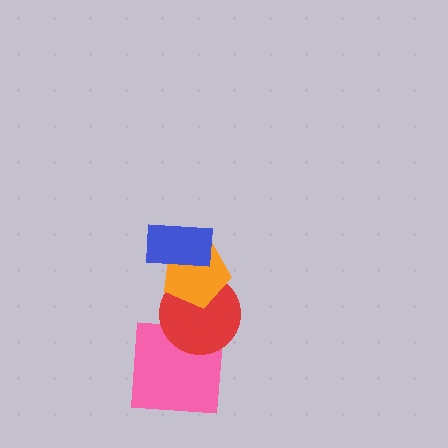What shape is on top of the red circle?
The orange pentagon is on top of the red circle.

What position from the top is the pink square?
The pink square is 4th from the top.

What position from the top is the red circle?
The red circle is 3rd from the top.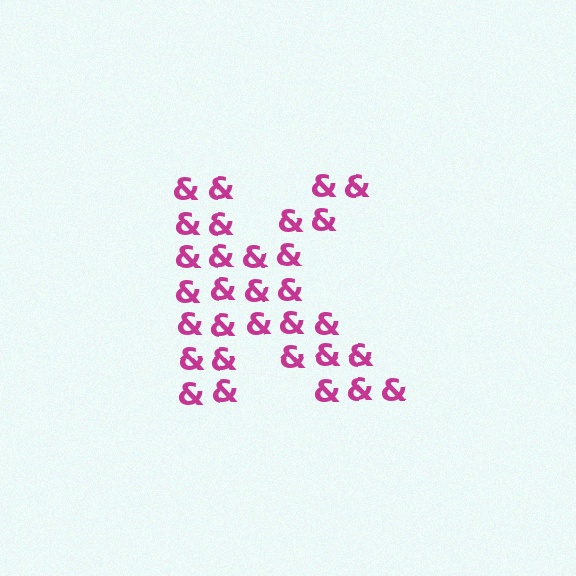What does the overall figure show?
The overall figure shows the letter K.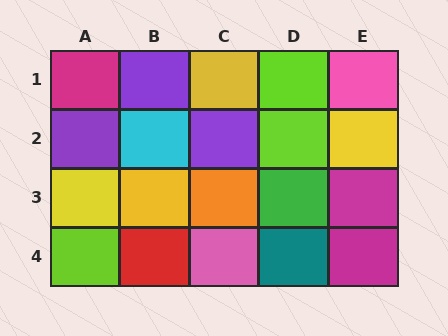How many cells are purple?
3 cells are purple.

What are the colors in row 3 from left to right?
Yellow, yellow, orange, green, magenta.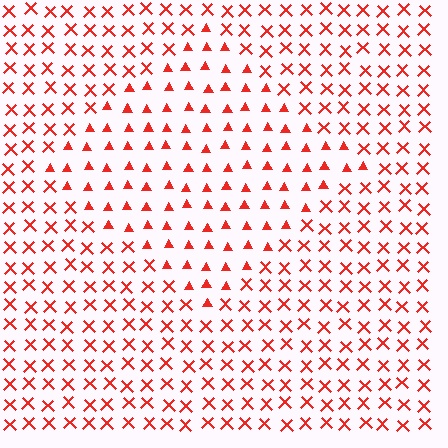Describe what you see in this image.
The image is filled with small red elements arranged in a uniform grid. A diamond-shaped region contains triangles, while the surrounding area contains X marks. The boundary is defined purely by the change in element shape.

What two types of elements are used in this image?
The image uses triangles inside the diamond region and X marks outside it.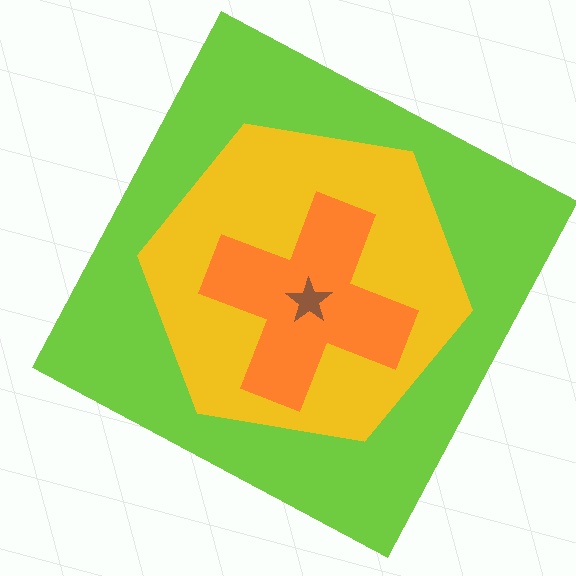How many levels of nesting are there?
4.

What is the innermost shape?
The brown star.